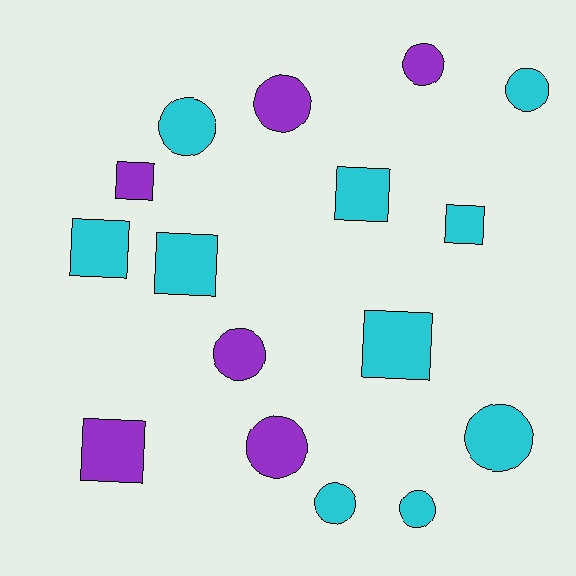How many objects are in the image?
There are 16 objects.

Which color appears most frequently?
Cyan, with 10 objects.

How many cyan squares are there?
There are 5 cyan squares.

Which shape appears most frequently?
Circle, with 9 objects.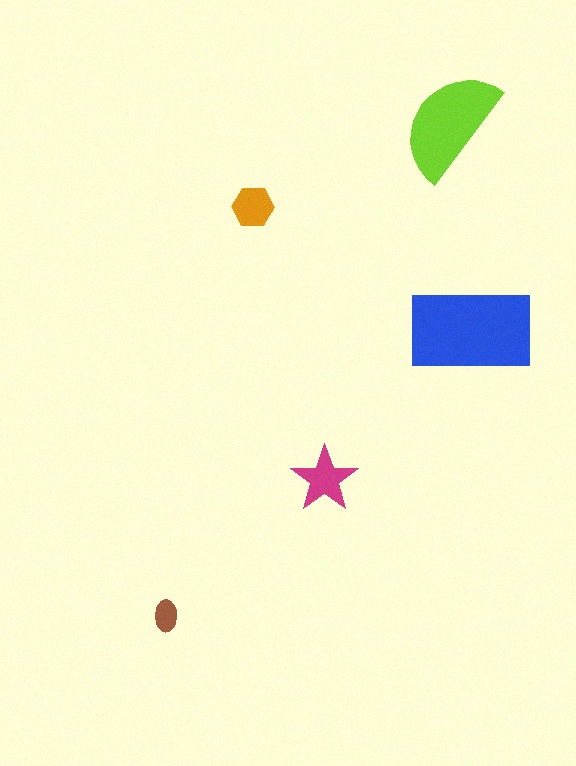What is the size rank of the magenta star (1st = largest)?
3rd.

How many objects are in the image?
There are 5 objects in the image.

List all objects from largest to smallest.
The blue rectangle, the lime semicircle, the magenta star, the orange hexagon, the brown ellipse.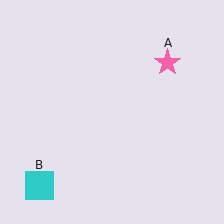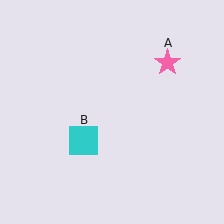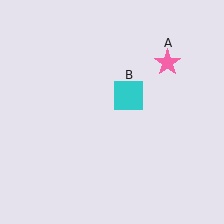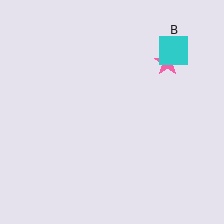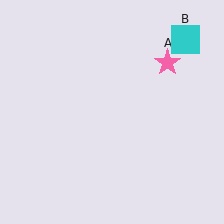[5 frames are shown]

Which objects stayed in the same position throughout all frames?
Pink star (object A) remained stationary.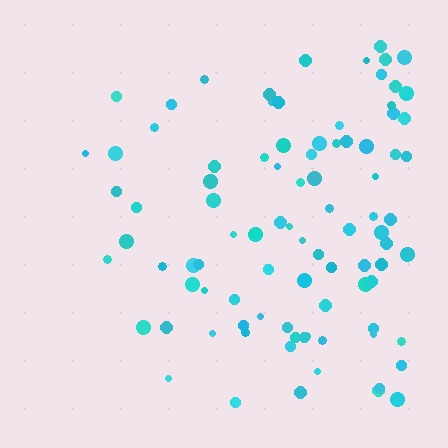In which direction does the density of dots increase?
From left to right, with the right side densest.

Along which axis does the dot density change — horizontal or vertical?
Horizontal.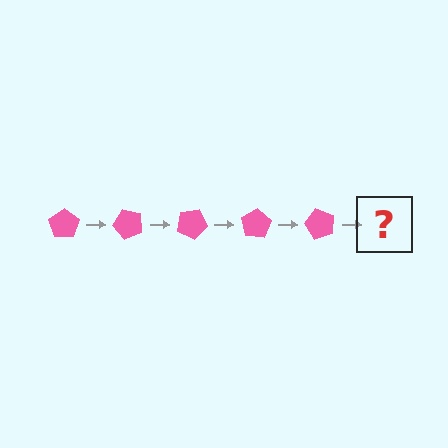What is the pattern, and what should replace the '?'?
The pattern is that the pentagon rotates 50 degrees each step. The '?' should be a pink pentagon rotated 250 degrees.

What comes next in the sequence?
The next element should be a pink pentagon rotated 250 degrees.